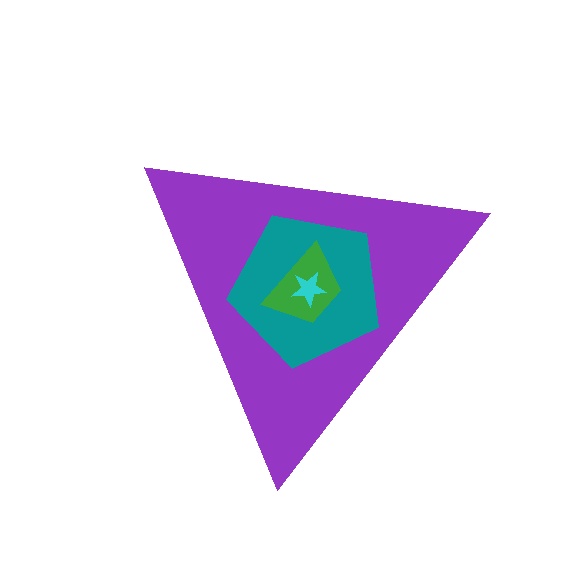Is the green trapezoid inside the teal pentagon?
Yes.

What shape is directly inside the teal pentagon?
The green trapezoid.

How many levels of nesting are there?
4.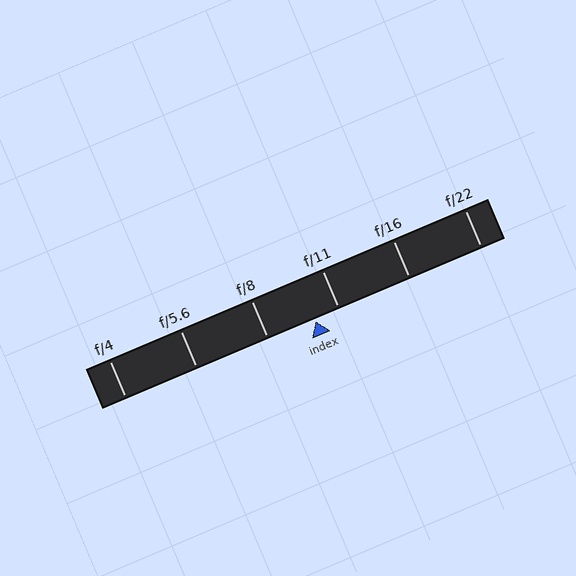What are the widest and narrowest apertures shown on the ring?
The widest aperture shown is f/4 and the narrowest is f/22.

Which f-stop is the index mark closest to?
The index mark is closest to f/11.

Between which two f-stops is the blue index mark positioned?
The index mark is between f/8 and f/11.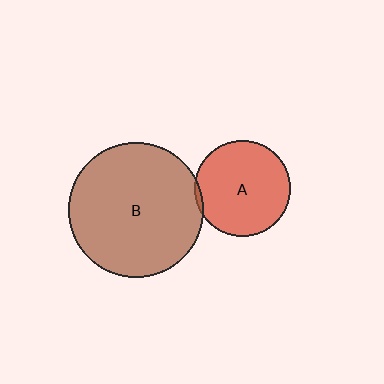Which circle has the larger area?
Circle B (brown).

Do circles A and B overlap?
Yes.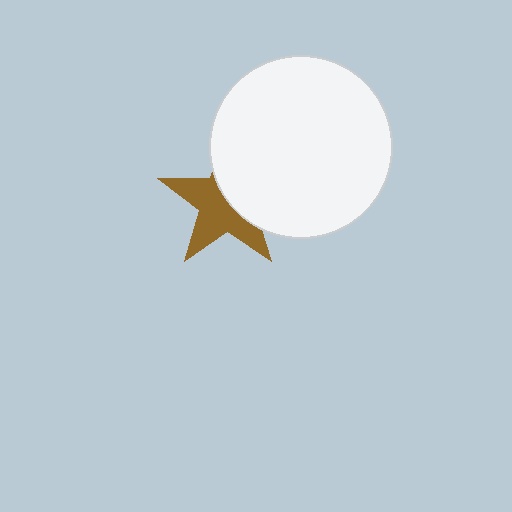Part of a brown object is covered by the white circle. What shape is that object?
It is a star.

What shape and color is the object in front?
The object in front is a white circle.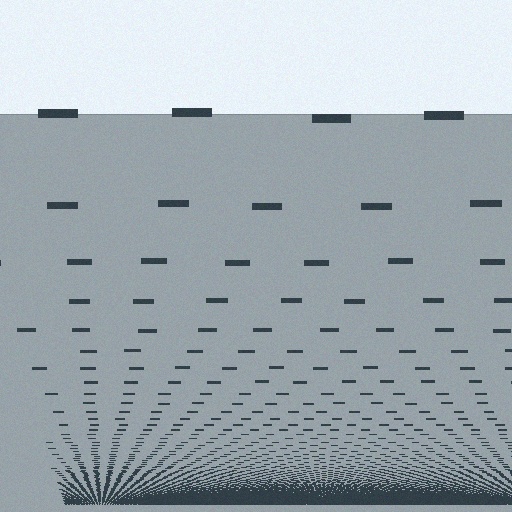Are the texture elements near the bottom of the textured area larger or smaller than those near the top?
Smaller. The gradient is inverted — elements near the bottom are smaller and denser.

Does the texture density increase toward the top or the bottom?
Density increases toward the bottom.